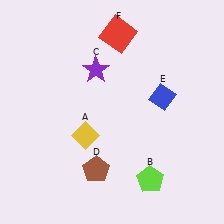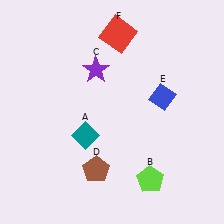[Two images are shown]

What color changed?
The diamond (A) changed from yellow in Image 1 to teal in Image 2.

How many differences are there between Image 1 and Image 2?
There is 1 difference between the two images.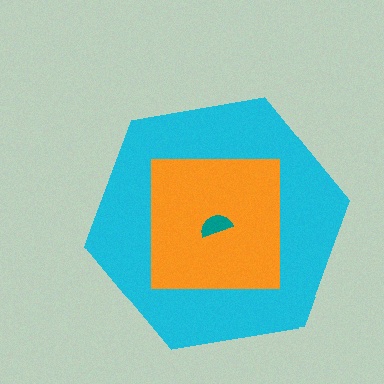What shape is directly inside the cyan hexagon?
The orange square.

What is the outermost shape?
The cyan hexagon.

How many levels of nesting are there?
3.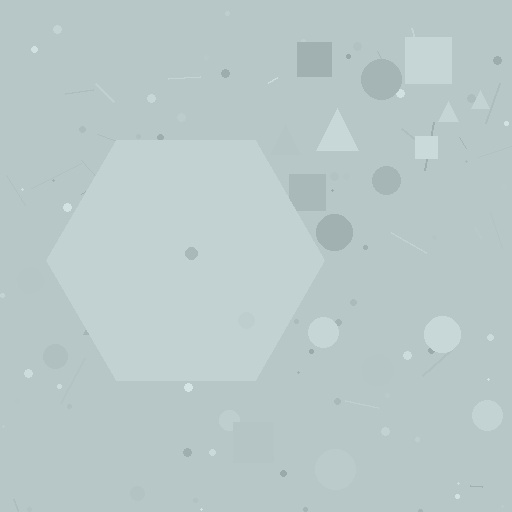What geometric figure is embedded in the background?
A hexagon is embedded in the background.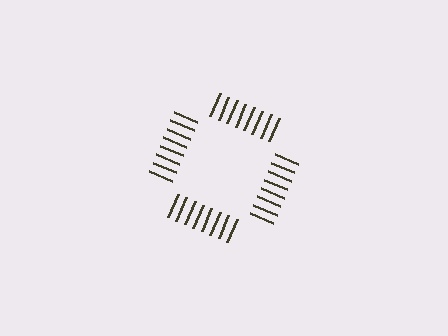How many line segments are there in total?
32 — 8 along each of the 4 edges.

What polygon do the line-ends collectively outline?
An illusory square — the line segments terminate on its edges but no continuous stroke is drawn.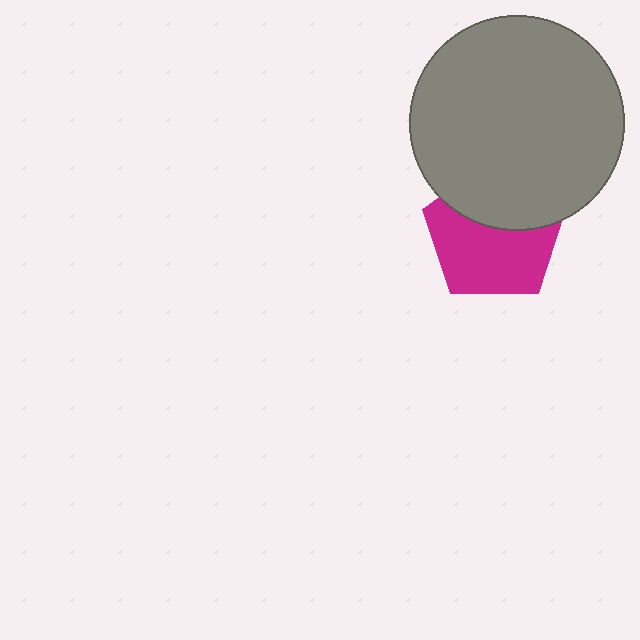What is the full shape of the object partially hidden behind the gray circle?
The partially hidden object is a magenta pentagon.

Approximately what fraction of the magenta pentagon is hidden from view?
Roughly 40% of the magenta pentagon is hidden behind the gray circle.